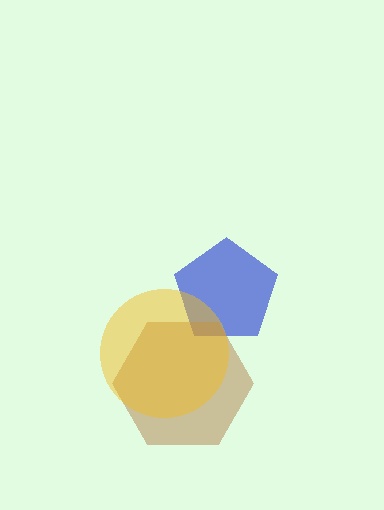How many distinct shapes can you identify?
There are 3 distinct shapes: a blue pentagon, a brown hexagon, a yellow circle.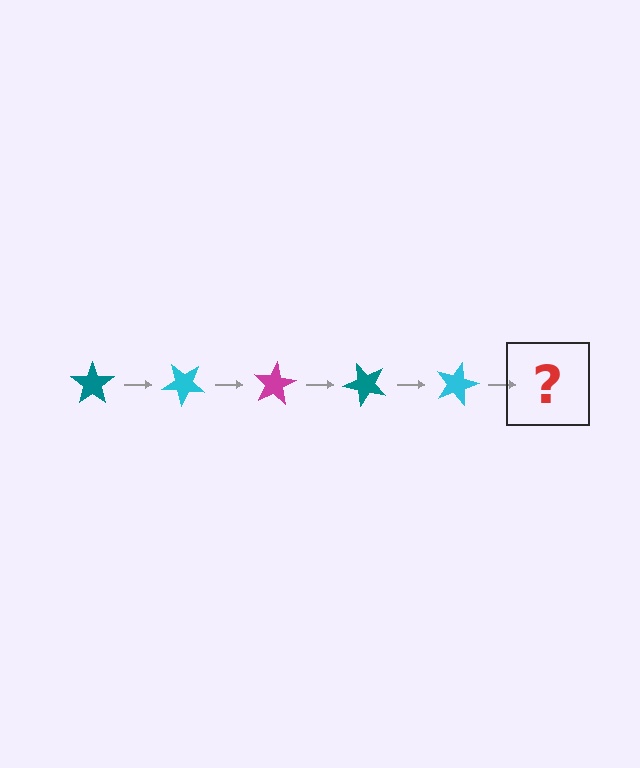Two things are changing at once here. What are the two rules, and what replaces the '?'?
The two rules are that it rotates 40 degrees each step and the color cycles through teal, cyan, and magenta. The '?' should be a magenta star, rotated 200 degrees from the start.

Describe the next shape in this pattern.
It should be a magenta star, rotated 200 degrees from the start.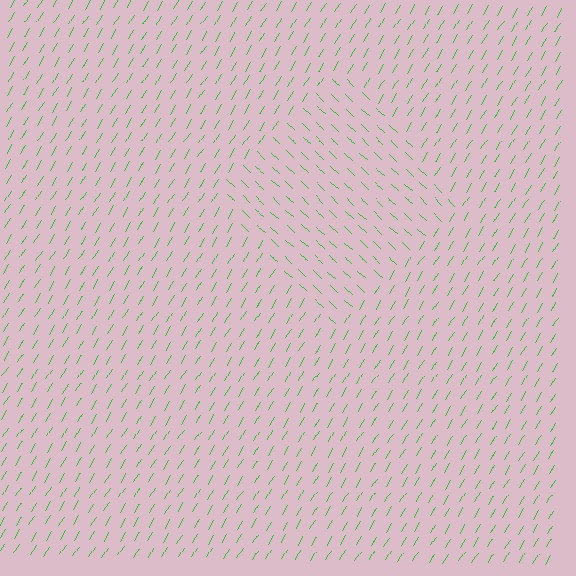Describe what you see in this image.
The image is filled with small green line segments. A diamond region in the image has lines oriented differently from the surrounding lines, creating a visible texture boundary.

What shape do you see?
I see a diamond.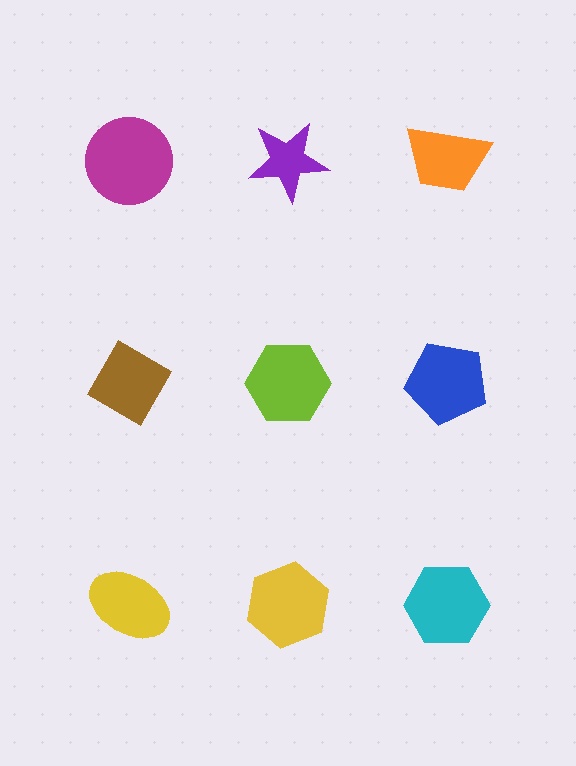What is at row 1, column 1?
A magenta circle.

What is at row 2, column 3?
A blue pentagon.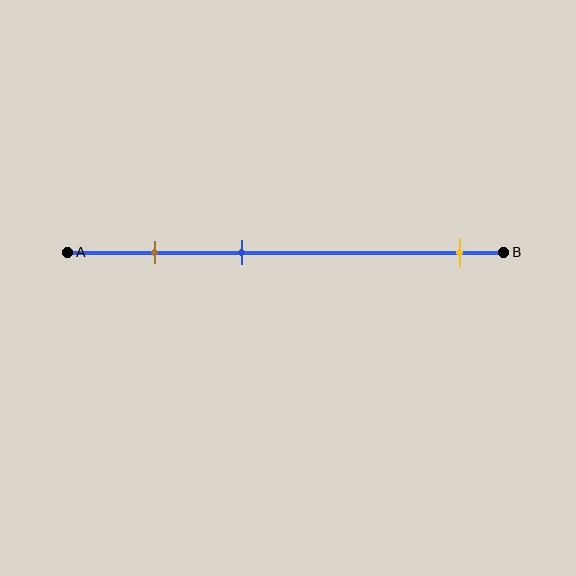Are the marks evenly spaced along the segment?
No, the marks are not evenly spaced.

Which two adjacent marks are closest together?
The brown and blue marks are the closest adjacent pair.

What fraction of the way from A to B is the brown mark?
The brown mark is approximately 20% (0.2) of the way from A to B.